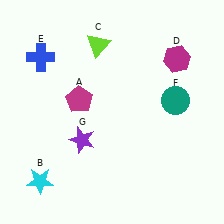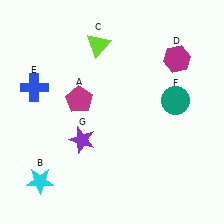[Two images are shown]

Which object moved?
The blue cross (E) moved down.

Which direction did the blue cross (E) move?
The blue cross (E) moved down.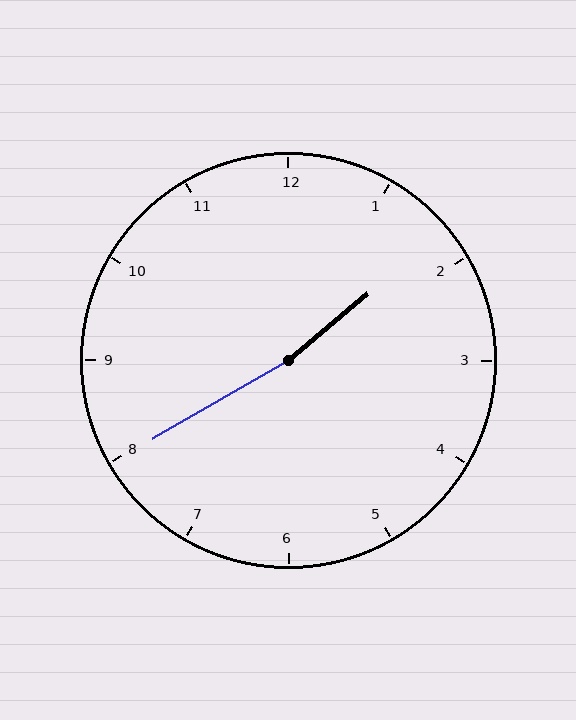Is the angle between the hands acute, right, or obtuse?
It is obtuse.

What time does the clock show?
1:40.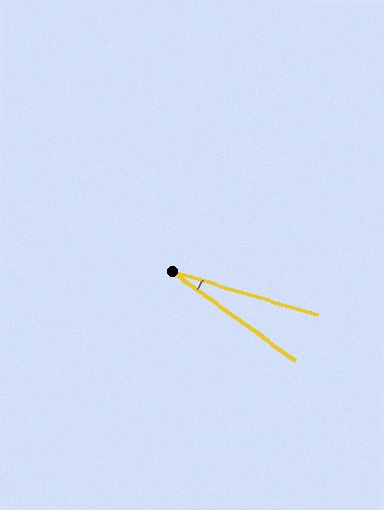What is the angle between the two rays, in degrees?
Approximately 19 degrees.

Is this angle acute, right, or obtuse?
It is acute.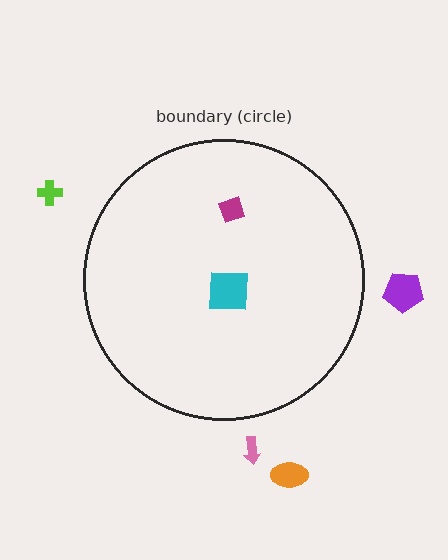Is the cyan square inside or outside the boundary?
Inside.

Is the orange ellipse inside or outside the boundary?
Outside.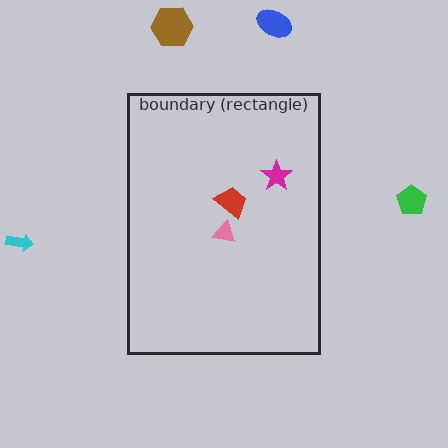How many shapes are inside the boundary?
3 inside, 4 outside.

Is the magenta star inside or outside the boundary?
Inside.